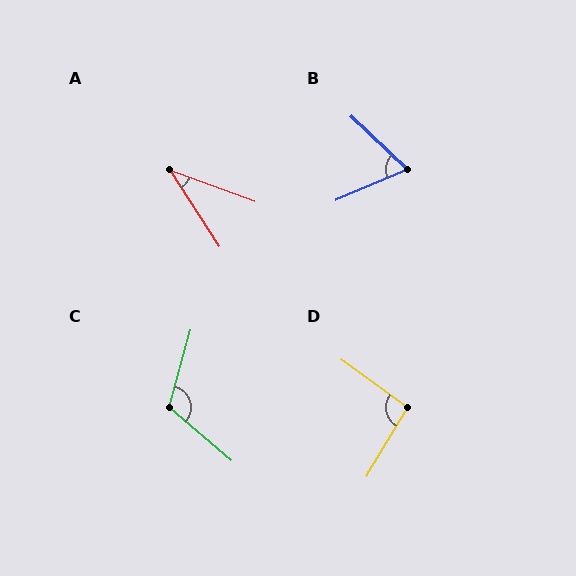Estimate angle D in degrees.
Approximately 95 degrees.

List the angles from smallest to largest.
A (37°), B (67°), D (95°), C (115°).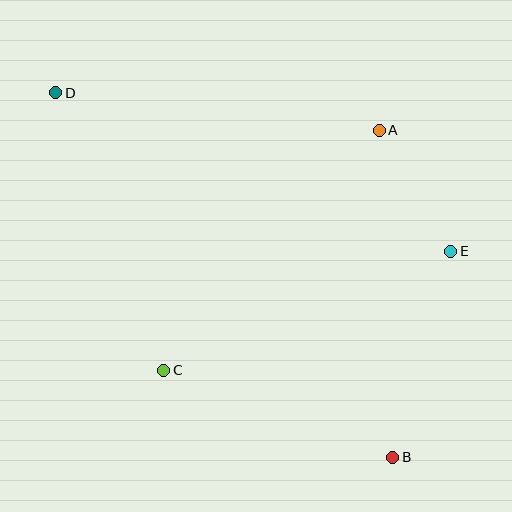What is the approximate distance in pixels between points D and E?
The distance between D and E is approximately 426 pixels.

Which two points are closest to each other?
Points A and E are closest to each other.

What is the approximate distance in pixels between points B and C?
The distance between B and C is approximately 245 pixels.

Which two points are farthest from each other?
Points B and D are farthest from each other.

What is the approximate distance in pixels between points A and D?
The distance between A and D is approximately 326 pixels.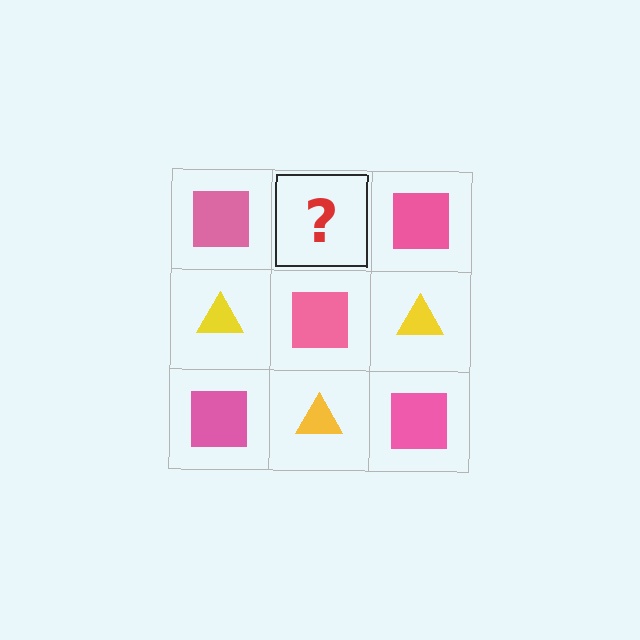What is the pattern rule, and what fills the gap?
The rule is that it alternates pink square and yellow triangle in a checkerboard pattern. The gap should be filled with a yellow triangle.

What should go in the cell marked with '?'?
The missing cell should contain a yellow triangle.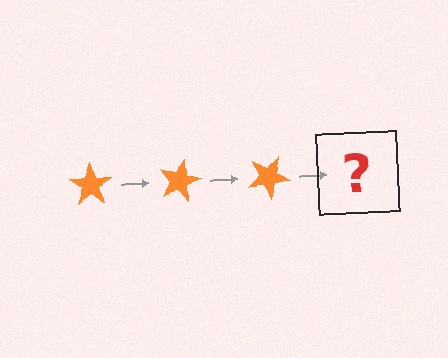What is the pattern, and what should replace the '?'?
The pattern is that the star rotates 15 degrees each step. The '?' should be an orange star rotated 45 degrees.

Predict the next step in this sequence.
The next step is an orange star rotated 45 degrees.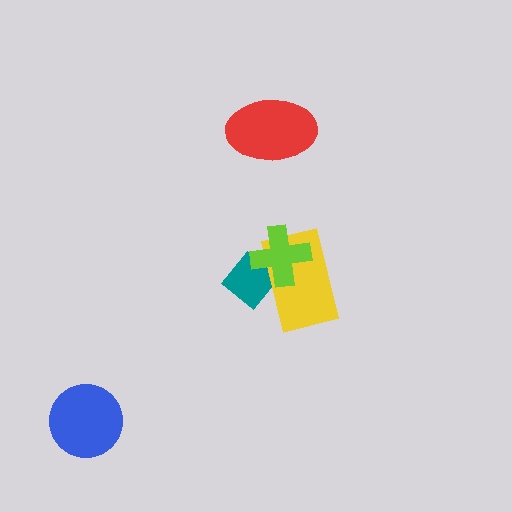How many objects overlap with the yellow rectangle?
2 objects overlap with the yellow rectangle.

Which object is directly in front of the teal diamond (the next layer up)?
The yellow rectangle is directly in front of the teal diamond.